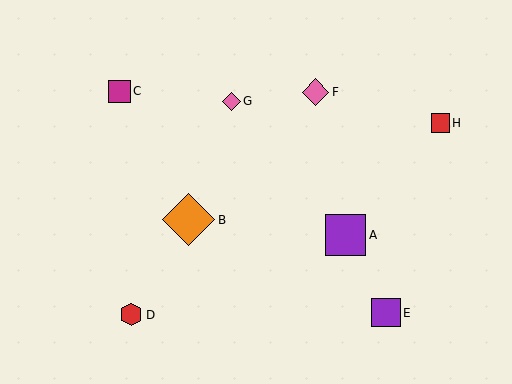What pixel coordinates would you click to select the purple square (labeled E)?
Click at (386, 313) to select the purple square E.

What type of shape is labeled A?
Shape A is a purple square.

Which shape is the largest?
The orange diamond (labeled B) is the largest.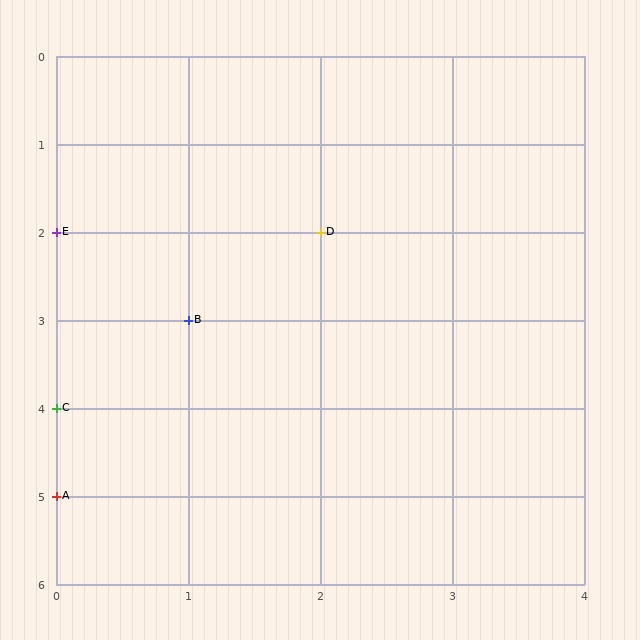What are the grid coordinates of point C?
Point C is at grid coordinates (0, 4).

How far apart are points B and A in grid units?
Points B and A are 1 column and 2 rows apart (about 2.2 grid units diagonally).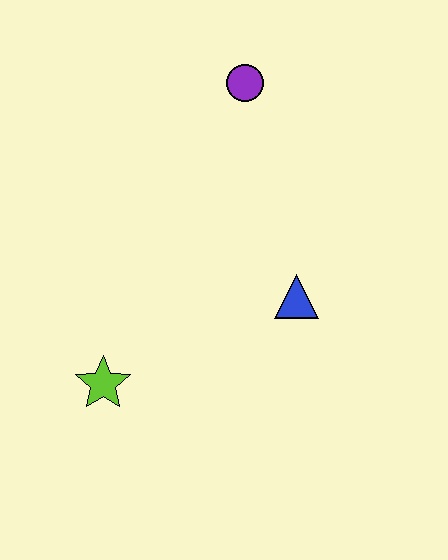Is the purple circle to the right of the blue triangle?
No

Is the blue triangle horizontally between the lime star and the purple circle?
No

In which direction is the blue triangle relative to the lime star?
The blue triangle is to the right of the lime star.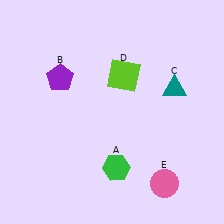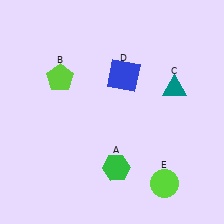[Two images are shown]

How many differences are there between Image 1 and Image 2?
There are 3 differences between the two images.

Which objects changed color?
B changed from purple to lime. D changed from lime to blue. E changed from pink to lime.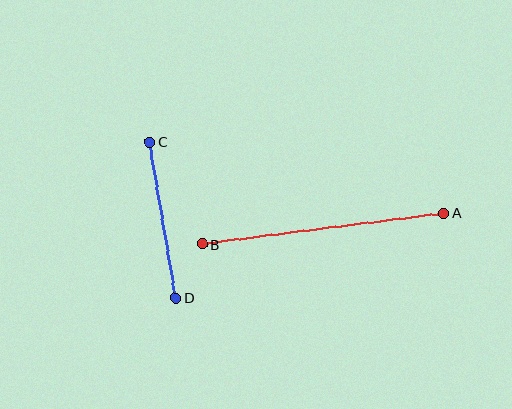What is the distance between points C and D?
The distance is approximately 158 pixels.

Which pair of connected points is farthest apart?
Points A and B are farthest apart.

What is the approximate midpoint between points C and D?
The midpoint is at approximately (163, 220) pixels.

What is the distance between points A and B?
The distance is approximately 244 pixels.